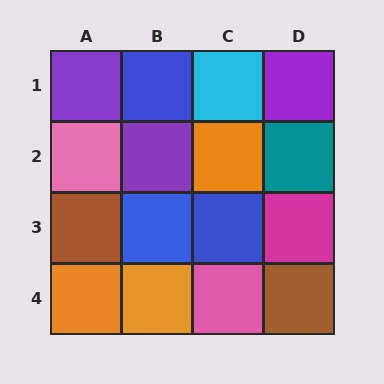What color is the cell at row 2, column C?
Orange.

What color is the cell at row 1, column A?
Purple.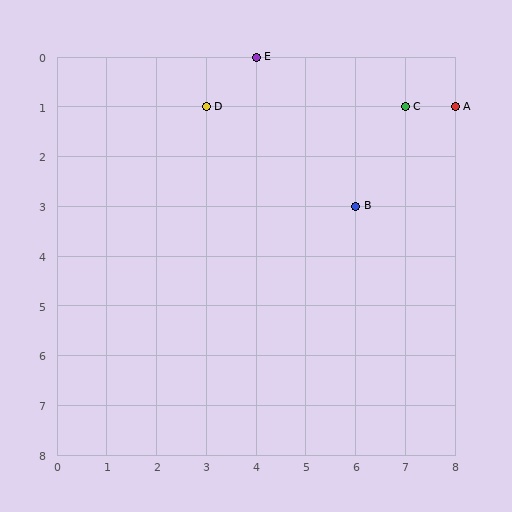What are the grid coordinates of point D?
Point D is at grid coordinates (3, 1).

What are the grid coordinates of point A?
Point A is at grid coordinates (8, 1).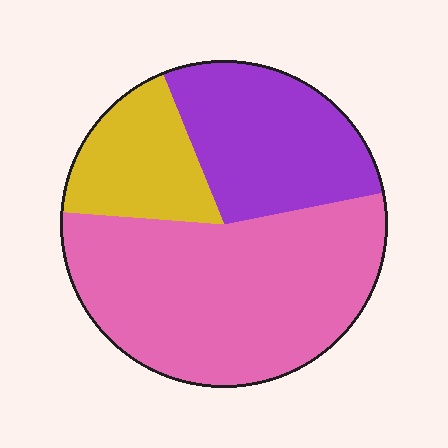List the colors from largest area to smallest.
From largest to smallest: pink, purple, yellow.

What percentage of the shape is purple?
Purple takes up about one quarter (1/4) of the shape.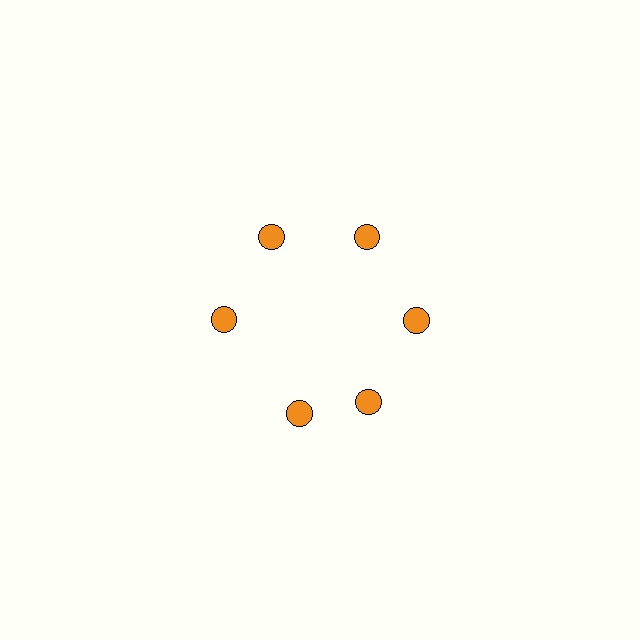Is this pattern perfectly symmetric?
No. The 6 orange circles are arranged in a ring, but one element near the 7 o'clock position is rotated out of alignment along the ring, breaking the 6-fold rotational symmetry.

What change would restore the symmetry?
The symmetry would be restored by rotating it back into even spacing with its neighbors so that all 6 circles sit at equal angles and equal distance from the center.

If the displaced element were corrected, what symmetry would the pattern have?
It would have 6-fold rotational symmetry — the pattern would map onto itself every 60 degrees.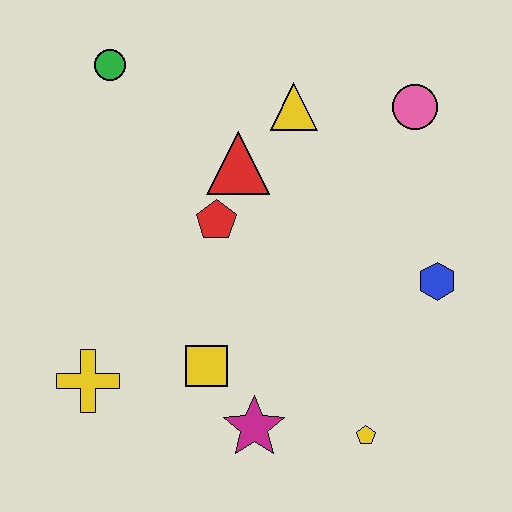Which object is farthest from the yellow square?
The pink circle is farthest from the yellow square.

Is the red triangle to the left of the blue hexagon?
Yes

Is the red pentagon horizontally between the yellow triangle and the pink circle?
No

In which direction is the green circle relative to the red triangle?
The green circle is to the left of the red triangle.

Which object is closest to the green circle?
The red triangle is closest to the green circle.